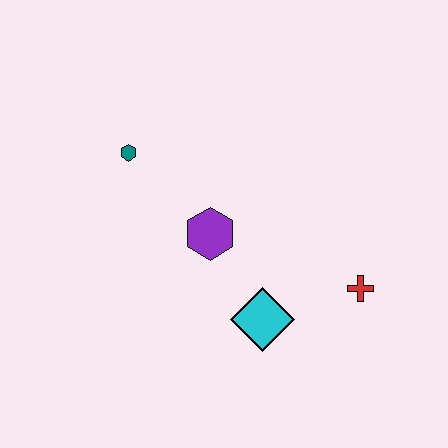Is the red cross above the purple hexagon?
No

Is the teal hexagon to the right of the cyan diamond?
No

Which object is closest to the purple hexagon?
The cyan diamond is closest to the purple hexagon.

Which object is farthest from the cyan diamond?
The teal hexagon is farthest from the cyan diamond.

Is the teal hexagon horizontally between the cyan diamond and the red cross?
No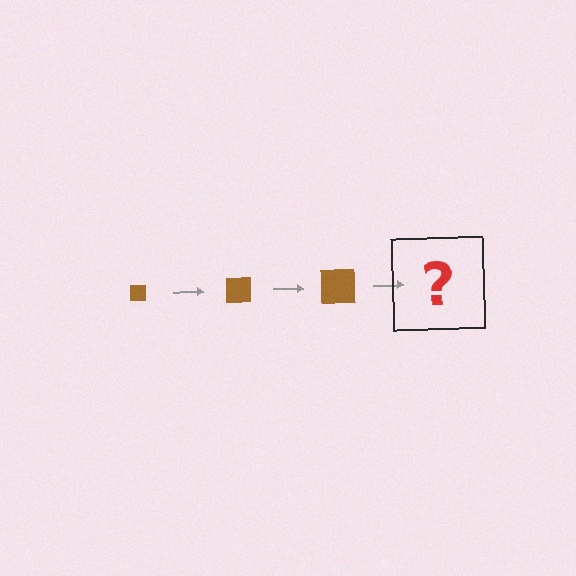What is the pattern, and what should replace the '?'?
The pattern is that the square gets progressively larger each step. The '?' should be a brown square, larger than the previous one.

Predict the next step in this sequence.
The next step is a brown square, larger than the previous one.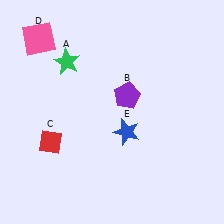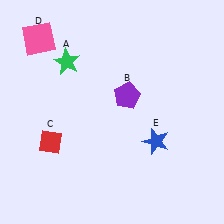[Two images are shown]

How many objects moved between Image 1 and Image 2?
1 object moved between the two images.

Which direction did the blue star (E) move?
The blue star (E) moved right.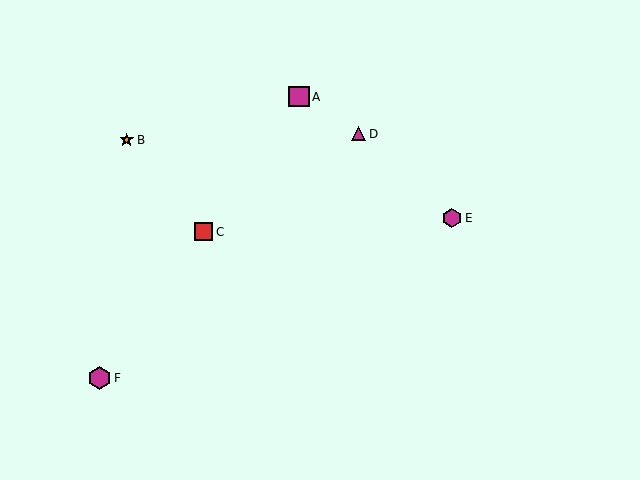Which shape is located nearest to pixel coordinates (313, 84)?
The magenta square (labeled A) at (299, 97) is nearest to that location.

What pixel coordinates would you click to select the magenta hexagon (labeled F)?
Click at (99, 378) to select the magenta hexagon F.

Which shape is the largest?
The magenta hexagon (labeled F) is the largest.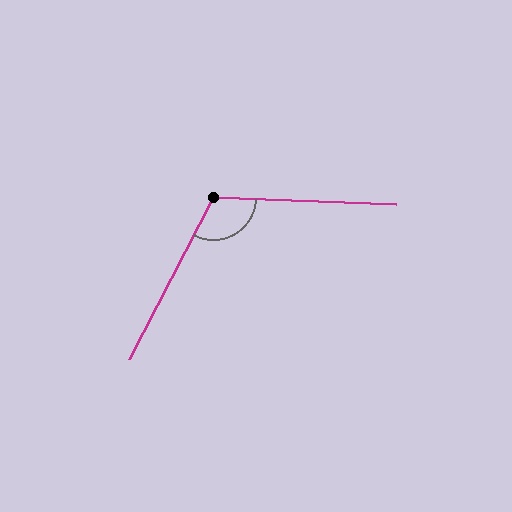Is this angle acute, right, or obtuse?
It is obtuse.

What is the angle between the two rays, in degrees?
Approximately 115 degrees.